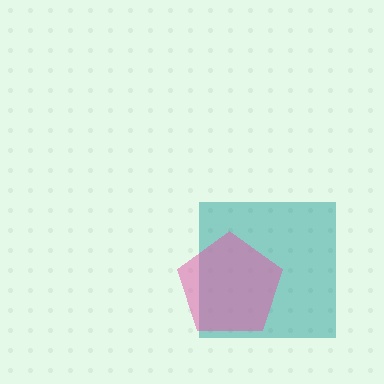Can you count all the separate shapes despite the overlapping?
Yes, there are 2 separate shapes.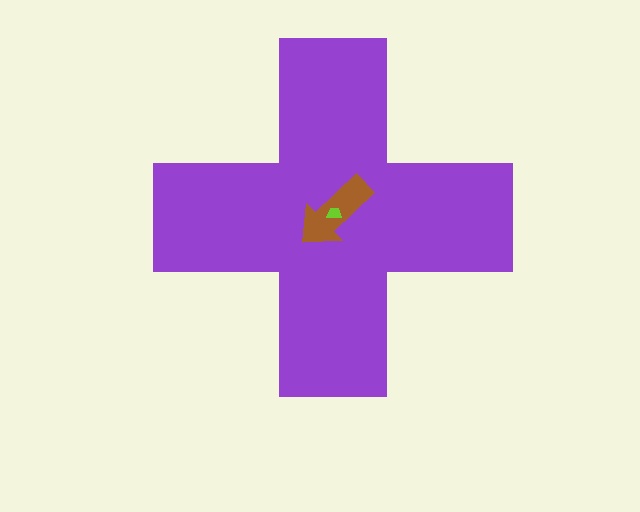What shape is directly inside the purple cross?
The brown arrow.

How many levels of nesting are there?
3.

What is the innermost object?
The lime trapezoid.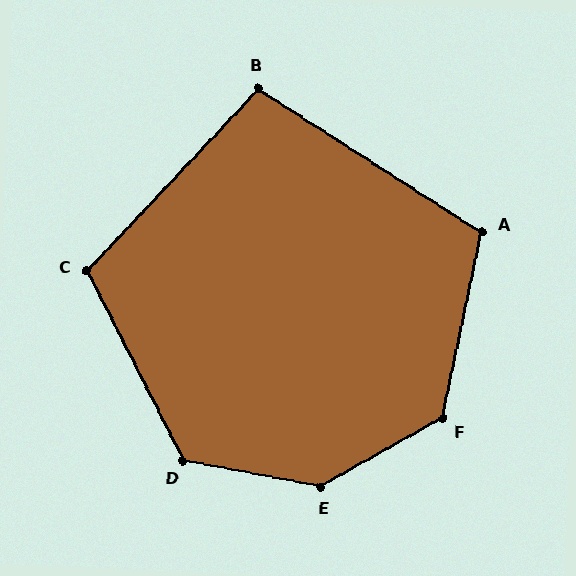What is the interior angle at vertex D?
Approximately 128 degrees (obtuse).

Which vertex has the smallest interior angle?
B, at approximately 101 degrees.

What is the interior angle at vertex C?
Approximately 110 degrees (obtuse).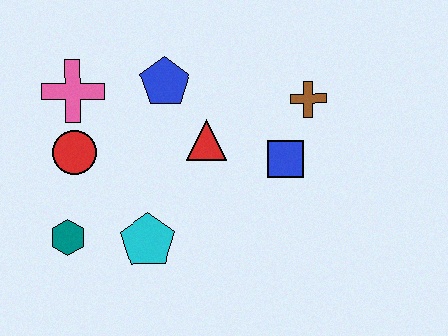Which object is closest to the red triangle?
The blue pentagon is closest to the red triangle.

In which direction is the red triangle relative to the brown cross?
The red triangle is to the left of the brown cross.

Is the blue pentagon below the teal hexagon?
No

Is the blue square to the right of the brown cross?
No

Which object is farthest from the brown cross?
The teal hexagon is farthest from the brown cross.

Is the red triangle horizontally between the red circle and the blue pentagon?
No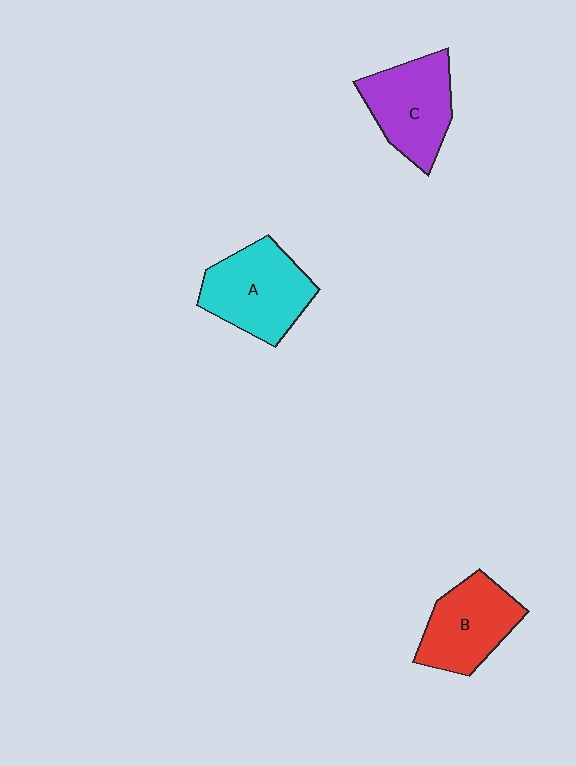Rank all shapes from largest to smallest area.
From largest to smallest: A (cyan), C (purple), B (red).